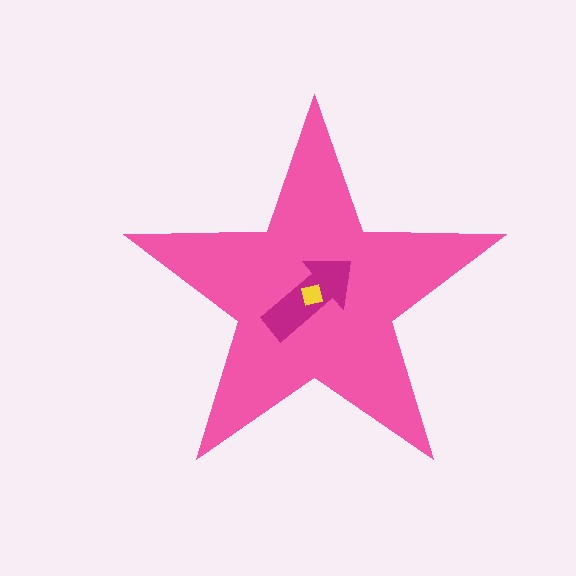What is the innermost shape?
The yellow square.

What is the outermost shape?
The pink star.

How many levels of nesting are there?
3.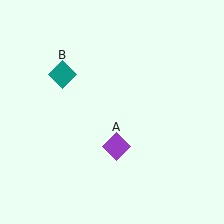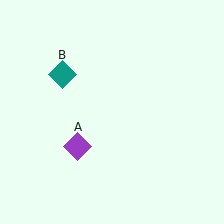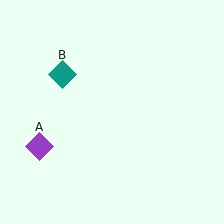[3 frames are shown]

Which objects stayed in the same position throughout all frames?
Teal diamond (object B) remained stationary.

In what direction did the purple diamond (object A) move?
The purple diamond (object A) moved left.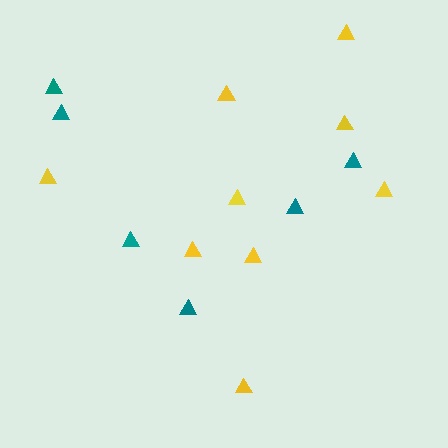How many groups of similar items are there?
There are 2 groups: one group of yellow triangles (9) and one group of teal triangles (6).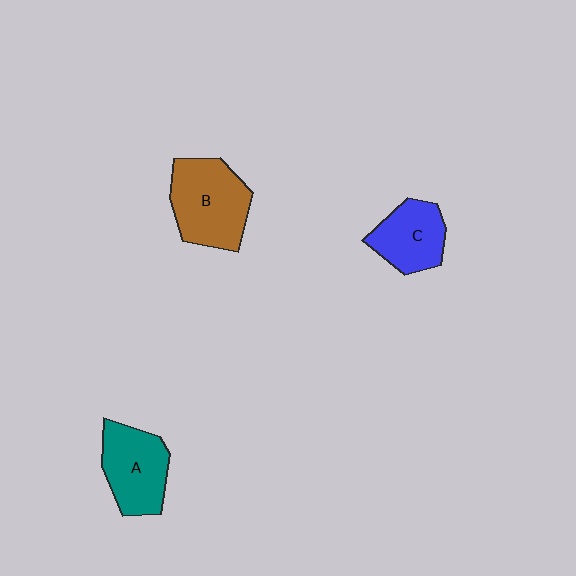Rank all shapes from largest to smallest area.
From largest to smallest: B (brown), A (teal), C (blue).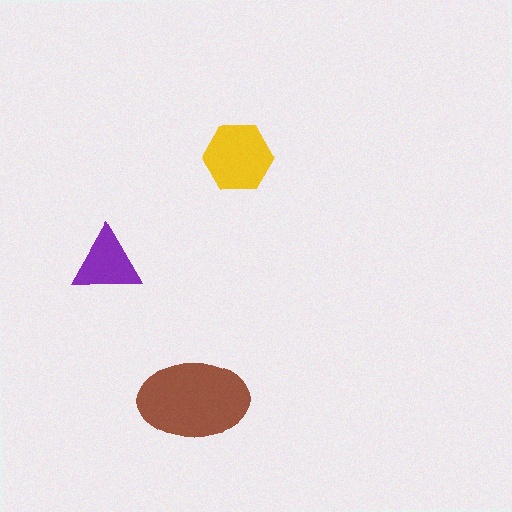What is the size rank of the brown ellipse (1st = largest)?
1st.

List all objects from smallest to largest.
The purple triangle, the yellow hexagon, the brown ellipse.